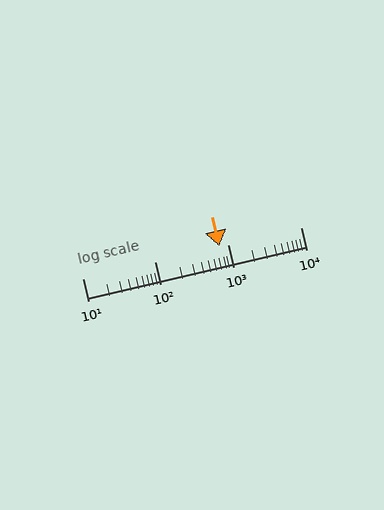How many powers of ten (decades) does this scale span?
The scale spans 3 decades, from 10 to 10000.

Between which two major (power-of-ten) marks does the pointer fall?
The pointer is between 100 and 1000.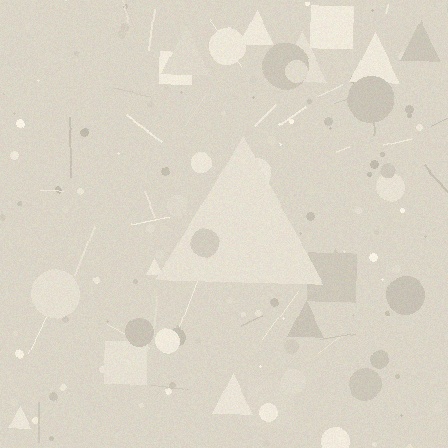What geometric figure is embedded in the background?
A triangle is embedded in the background.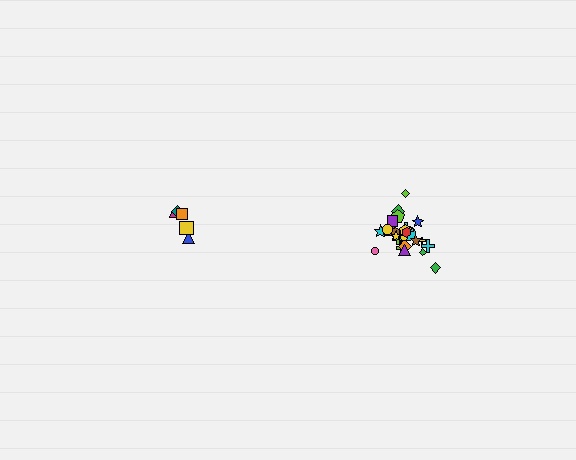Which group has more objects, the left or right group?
The right group.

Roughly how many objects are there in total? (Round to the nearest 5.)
Roughly 30 objects in total.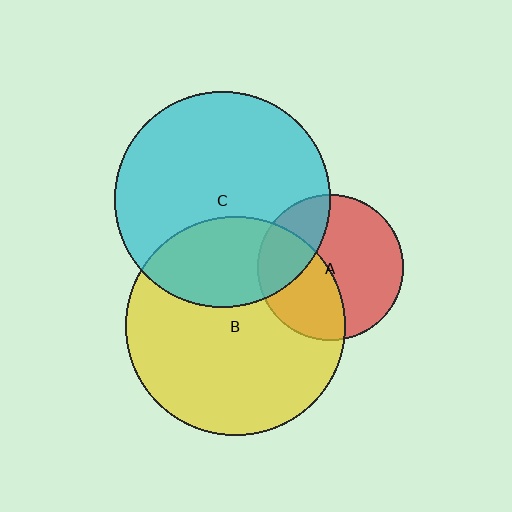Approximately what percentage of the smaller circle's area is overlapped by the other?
Approximately 40%.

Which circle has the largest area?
Circle B (yellow).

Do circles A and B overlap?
Yes.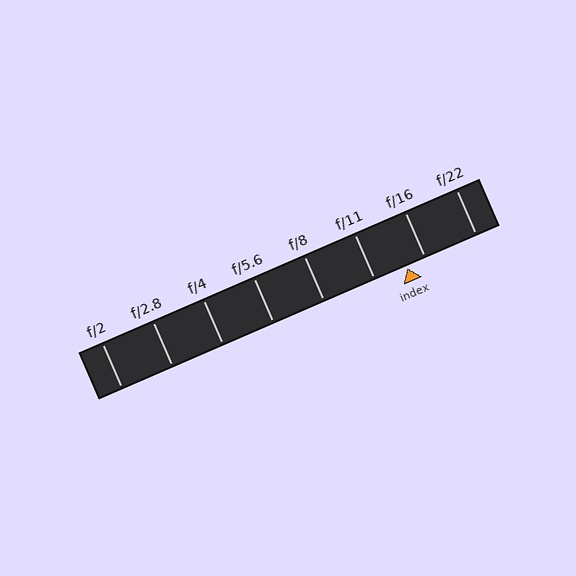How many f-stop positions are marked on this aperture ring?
There are 8 f-stop positions marked.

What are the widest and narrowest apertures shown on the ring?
The widest aperture shown is f/2 and the narrowest is f/22.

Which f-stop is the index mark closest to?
The index mark is closest to f/16.